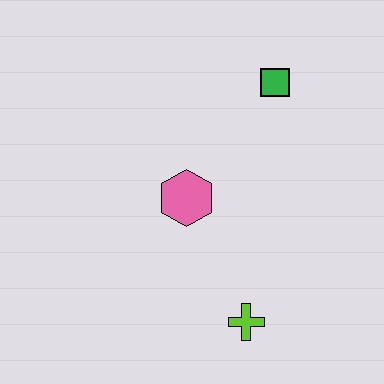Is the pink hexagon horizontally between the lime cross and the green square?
No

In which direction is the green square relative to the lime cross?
The green square is above the lime cross.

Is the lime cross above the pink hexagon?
No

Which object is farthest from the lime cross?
The green square is farthest from the lime cross.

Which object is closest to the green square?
The pink hexagon is closest to the green square.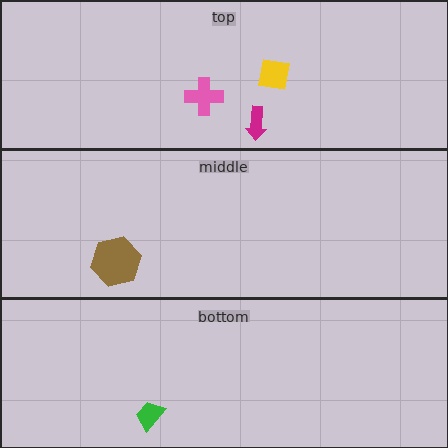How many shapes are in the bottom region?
1.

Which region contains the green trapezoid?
The bottom region.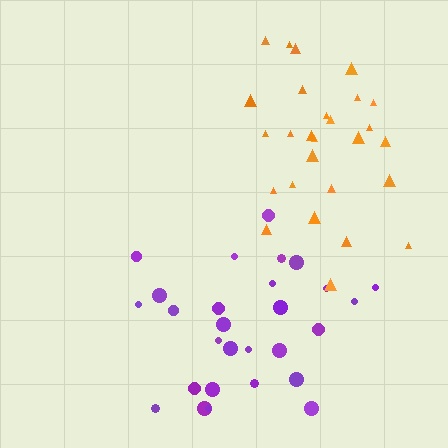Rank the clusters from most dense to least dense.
purple, orange.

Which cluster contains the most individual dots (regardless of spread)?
Purple (29).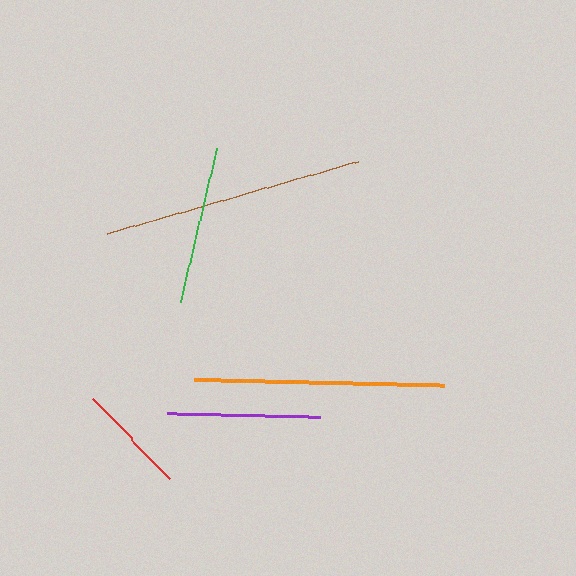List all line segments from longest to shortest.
From longest to shortest: brown, orange, green, purple, red.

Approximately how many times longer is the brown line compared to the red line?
The brown line is approximately 2.3 times the length of the red line.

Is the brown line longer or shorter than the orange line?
The brown line is longer than the orange line.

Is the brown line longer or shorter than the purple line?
The brown line is longer than the purple line.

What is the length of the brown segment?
The brown segment is approximately 260 pixels long.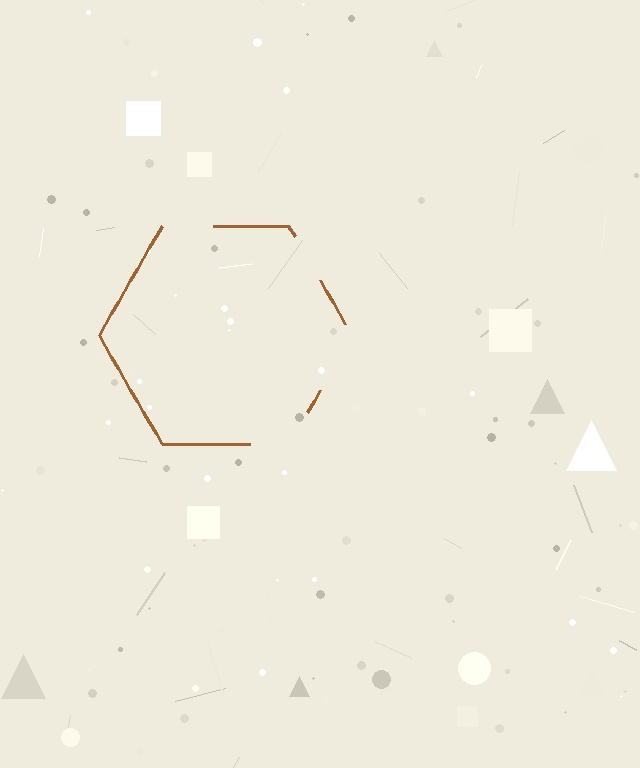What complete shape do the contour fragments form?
The contour fragments form a hexagon.